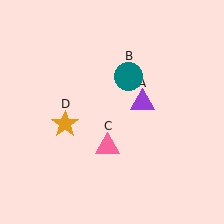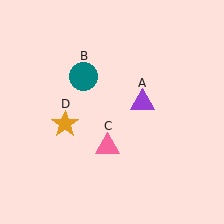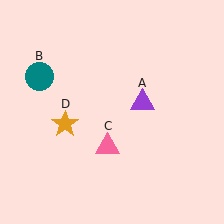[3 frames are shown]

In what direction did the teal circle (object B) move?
The teal circle (object B) moved left.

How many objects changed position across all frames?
1 object changed position: teal circle (object B).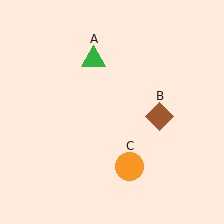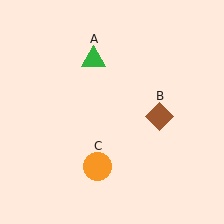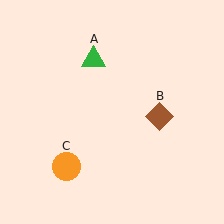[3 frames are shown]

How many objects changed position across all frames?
1 object changed position: orange circle (object C).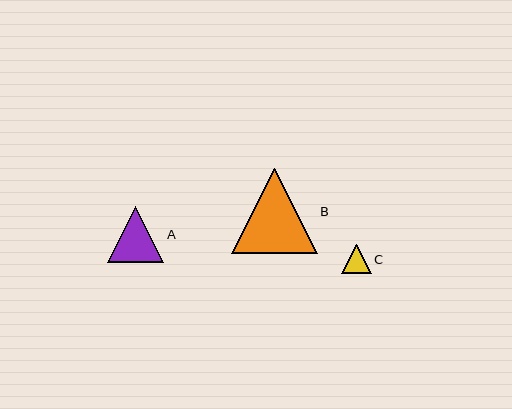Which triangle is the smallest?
Triangle C is the smallest with a size of approximately 30 pixels.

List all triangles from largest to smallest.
From largest to smallest: B, A, C.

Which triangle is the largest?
Triangle B is the largest with a size of approximately 86 pixels.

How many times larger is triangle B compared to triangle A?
Triangle B is approximately 1.5 times the size of triangle A.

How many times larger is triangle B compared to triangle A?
Triangle B is approximately 1.5 times the size of triangle A.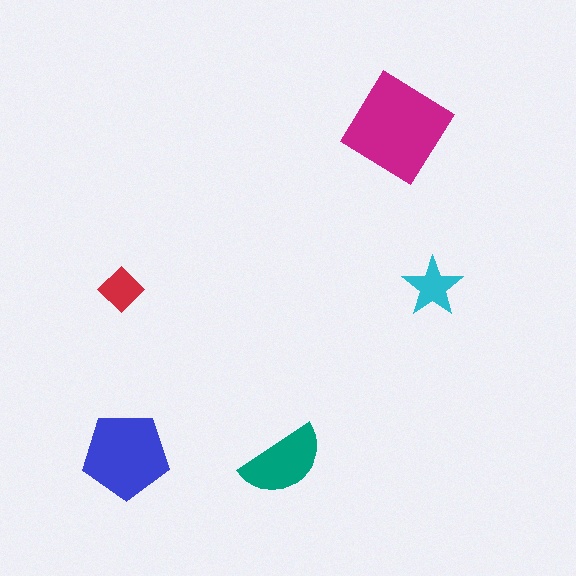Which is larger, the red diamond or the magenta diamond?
The magenta diamond.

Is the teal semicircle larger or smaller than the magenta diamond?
Smaller.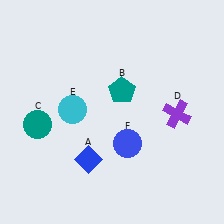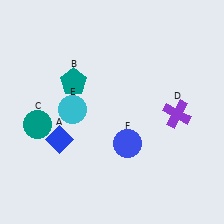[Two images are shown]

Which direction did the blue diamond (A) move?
The blue diamond (A) moved left.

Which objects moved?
The objects that moved are: the blue diamond (A), the teal pentagon (B).